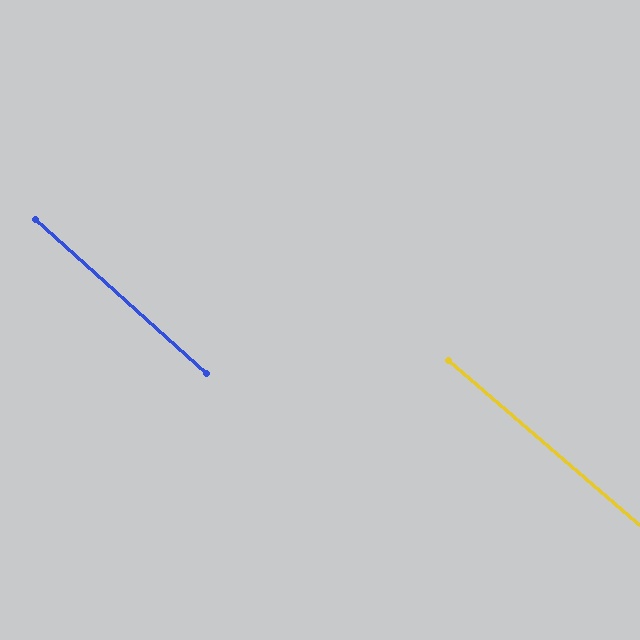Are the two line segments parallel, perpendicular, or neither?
Parallel — their directions differ by only 1.5°.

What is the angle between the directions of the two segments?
Approximately 2 degrees.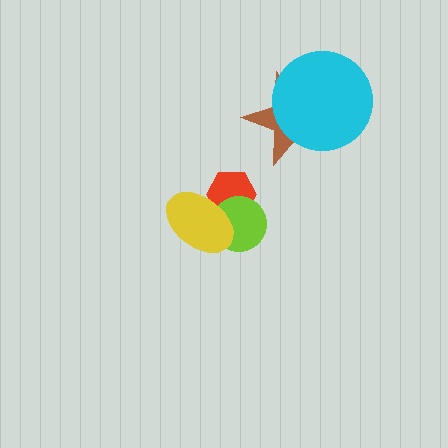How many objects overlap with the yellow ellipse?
2 objects overlap with the yellow ellipse.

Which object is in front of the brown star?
The cyan circle is in front of the brown star.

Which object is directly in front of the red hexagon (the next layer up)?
The lime circle is directly in front of the red hexagon.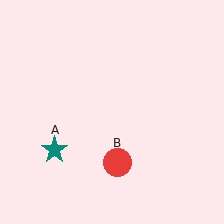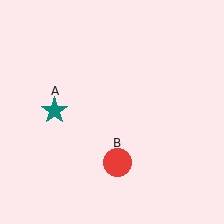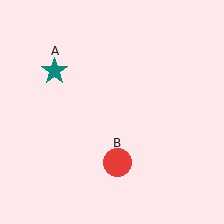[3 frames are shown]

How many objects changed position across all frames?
1 object changed position: teal star (object A).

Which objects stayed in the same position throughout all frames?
Red circle (object B) remained stationary.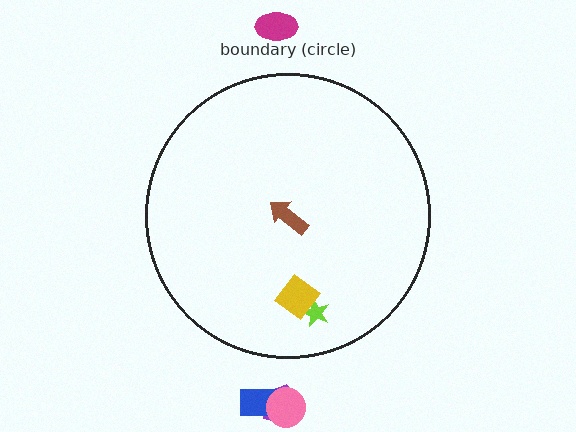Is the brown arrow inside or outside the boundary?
Inside.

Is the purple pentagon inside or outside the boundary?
Outside.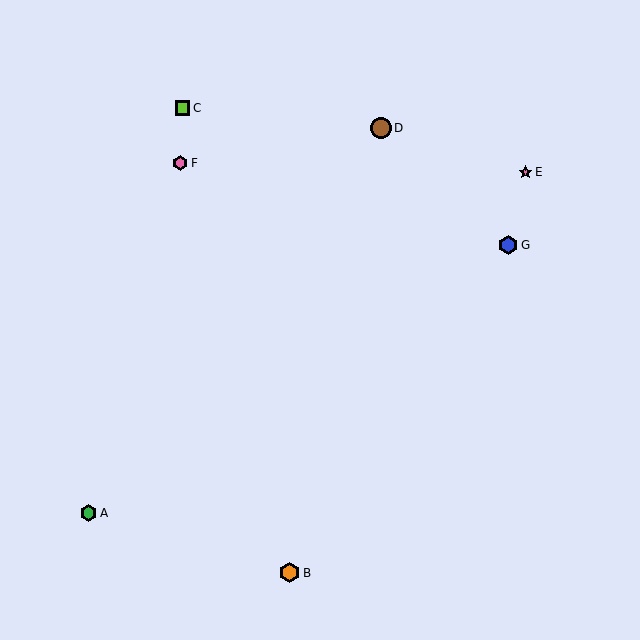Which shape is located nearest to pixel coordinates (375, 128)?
The brown circle (labeled D) at (381, 128) is nearest to that location.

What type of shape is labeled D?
Shape D is a brown circle.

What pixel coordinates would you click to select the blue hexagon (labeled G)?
Click at (508, 245) to select the blue hexagon G.